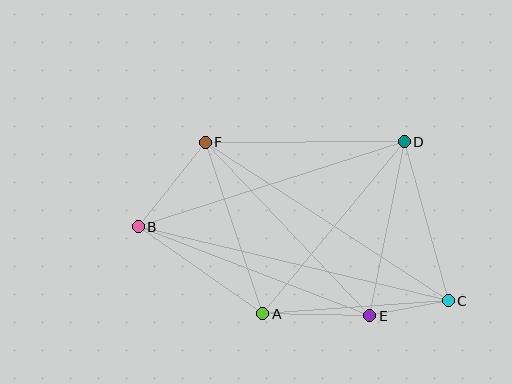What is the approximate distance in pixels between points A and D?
The distance between A and D is approximately 222 pixels.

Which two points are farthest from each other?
Points B and C are farthest from each other.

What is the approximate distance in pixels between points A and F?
The distance between A and F is approximately 181 pixels.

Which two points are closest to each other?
Points C and E are closest to each other.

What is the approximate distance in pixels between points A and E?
The distance between A and E is approximately 107 pixels.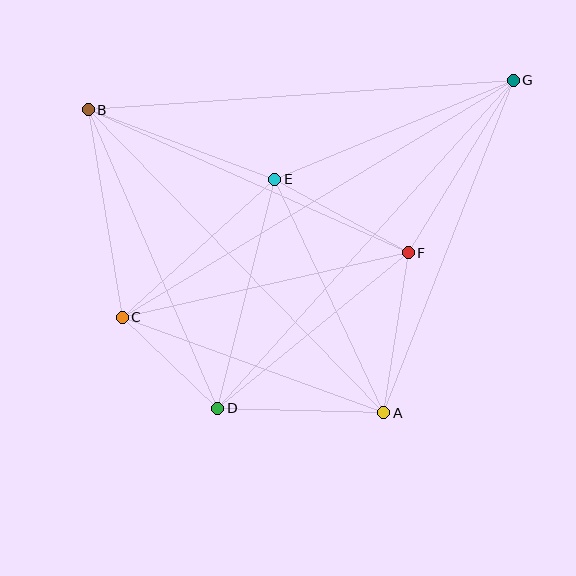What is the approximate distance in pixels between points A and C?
The distance between A and C is approximately 279 pixels.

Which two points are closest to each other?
Points C and D are closest to each other.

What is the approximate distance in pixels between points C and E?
The distance between C and E is approximately 206 pixels.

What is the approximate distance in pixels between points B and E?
The distance between B and E is approximately 199 pixels.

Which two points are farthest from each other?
Points C and G are farthest from each other.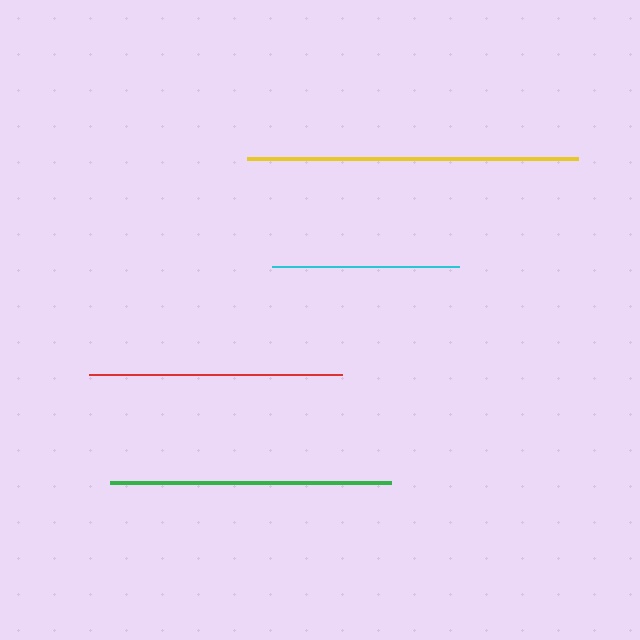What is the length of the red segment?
The red segment is approximately 253 pixels long.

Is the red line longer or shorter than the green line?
The green line is longer than the red line.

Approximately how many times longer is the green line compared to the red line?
The green line is approximately 1.1 times the length of the red line.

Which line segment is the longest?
The yellow line is the longest at approximately 332 pixels.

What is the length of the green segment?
The green segment is approximately 281 pixels long.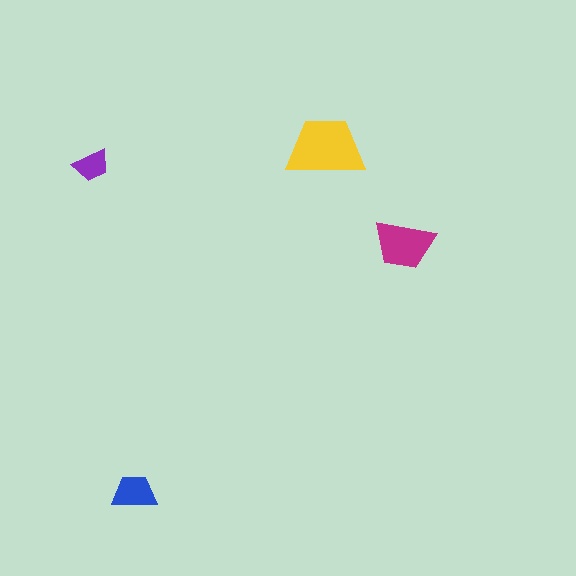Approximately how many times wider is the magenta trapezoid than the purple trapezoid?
About 1.5 times wider.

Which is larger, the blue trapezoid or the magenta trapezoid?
The magenta one.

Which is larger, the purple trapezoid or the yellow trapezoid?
The yellow one.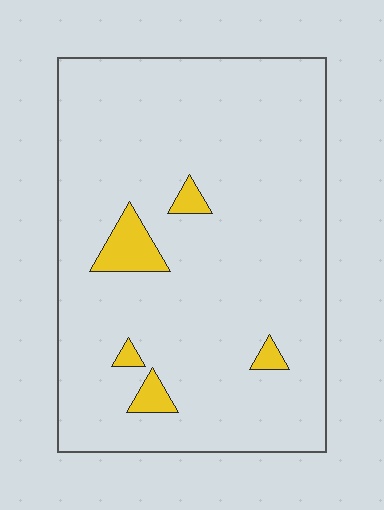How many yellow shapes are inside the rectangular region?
5.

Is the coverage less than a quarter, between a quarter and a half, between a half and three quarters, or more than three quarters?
Less than a quarter.